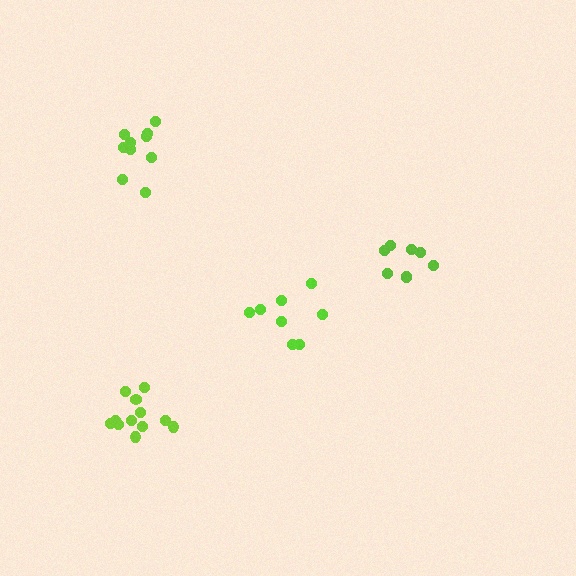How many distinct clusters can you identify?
There are 4 distinct clusters.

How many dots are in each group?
Group 1: 8 dots, Group 2: 12 dots, Group 3: 8 dots, Group 4: 10 dots (38 total).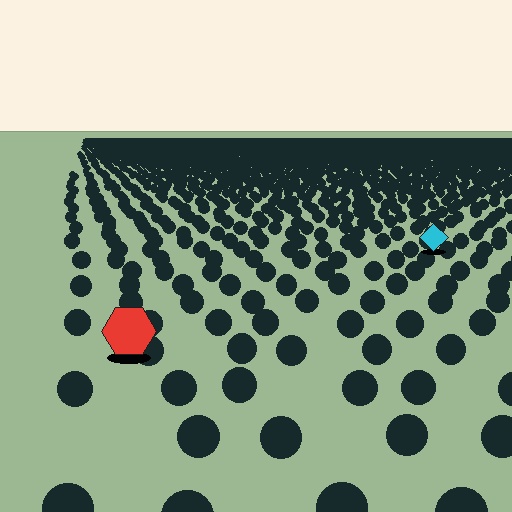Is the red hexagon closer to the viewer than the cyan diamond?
Yes. The red hexagon is closer — you can tell from the texture gradient: the ground texture is coarser near it.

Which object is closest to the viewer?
The red hexagon is closest. The texture marks near it are larger and more spread out.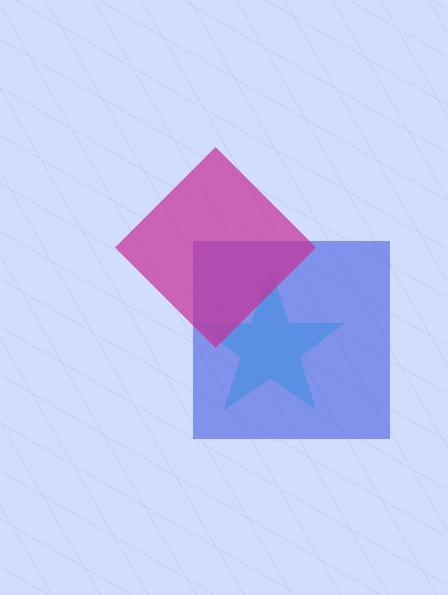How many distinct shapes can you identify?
There are 3 distinct shapes: a cyan star, a blue square, a magenta diamond.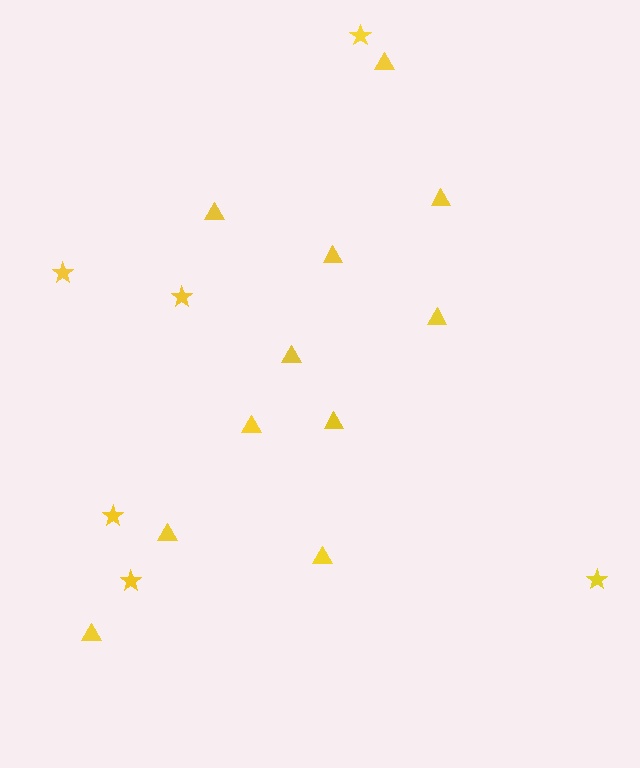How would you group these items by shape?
There are 2 groups: one group of stars (6) and one group of triangles (11).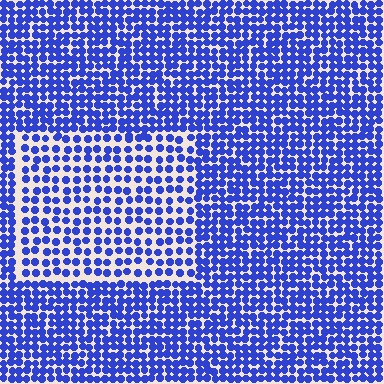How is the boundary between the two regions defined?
The boundary is defined by a change in element density (approximately 1.7x ratio). All elements are the same color, size, and shape.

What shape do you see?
I see a rectangle.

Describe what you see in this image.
The image contains small blue elements arranged at two different densities. A rectangle-shaped region is visible where the elements are less densely packed than the surrounding area.